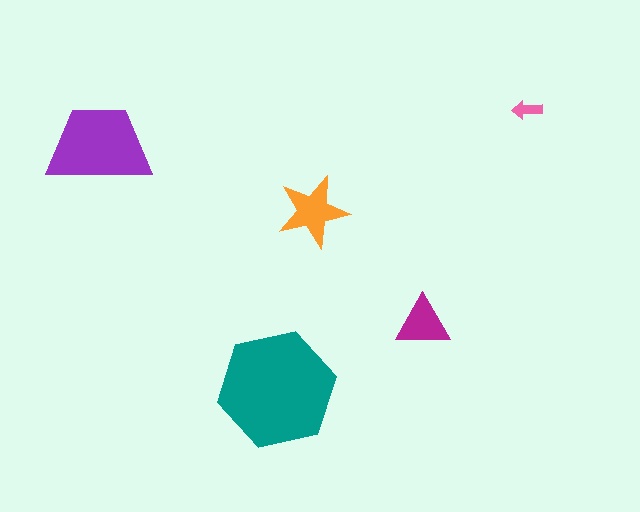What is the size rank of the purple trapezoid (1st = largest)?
2nd.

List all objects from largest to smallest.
The teal hexagon, the purple trapezoid, the orange star, the magenta triangle, the pink arrow.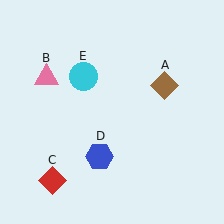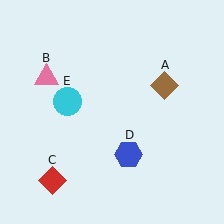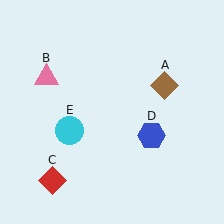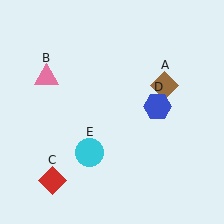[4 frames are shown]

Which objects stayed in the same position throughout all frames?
Brown diamond (object A) and pink triangle (object B) and red diamond (object C) remained stationary.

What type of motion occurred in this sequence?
The blue hexagon (object D), cyan circle (object E) rotated counterclockwise around the center of the scene.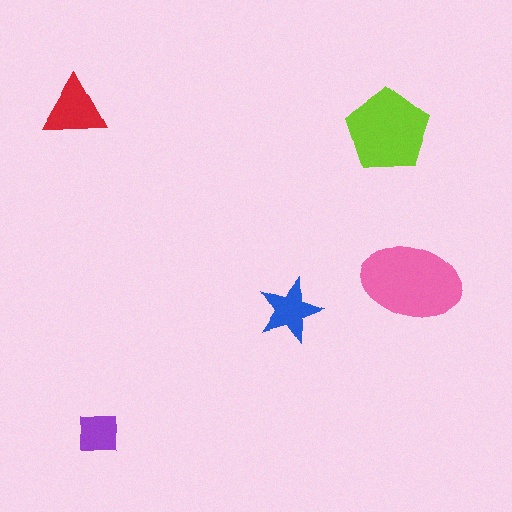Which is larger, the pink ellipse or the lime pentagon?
The pink ellipse.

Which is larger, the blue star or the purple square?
The blue star.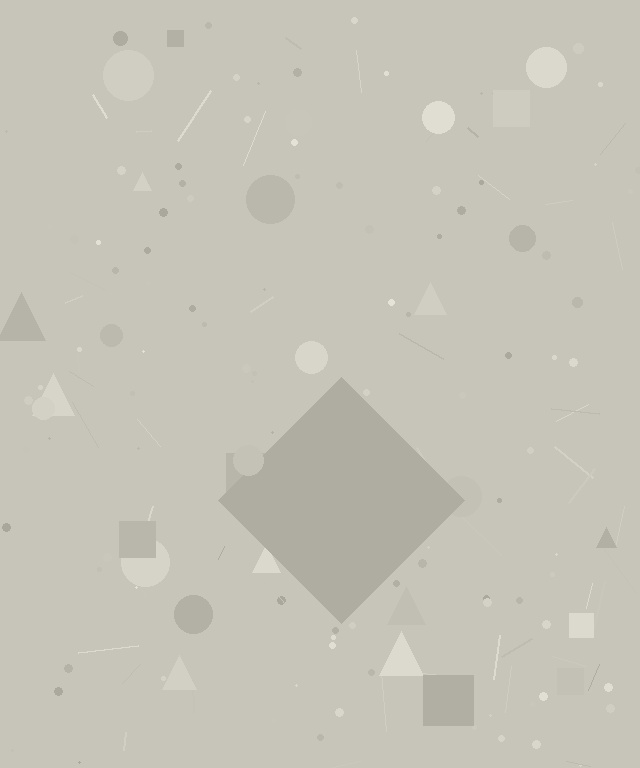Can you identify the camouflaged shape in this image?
The camouflaged shape is a diamond.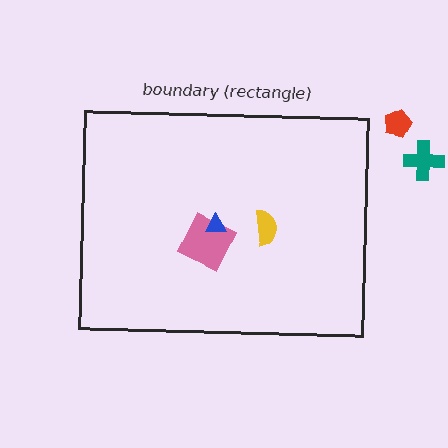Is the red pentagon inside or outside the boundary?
Outside.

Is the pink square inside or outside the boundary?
Inside.